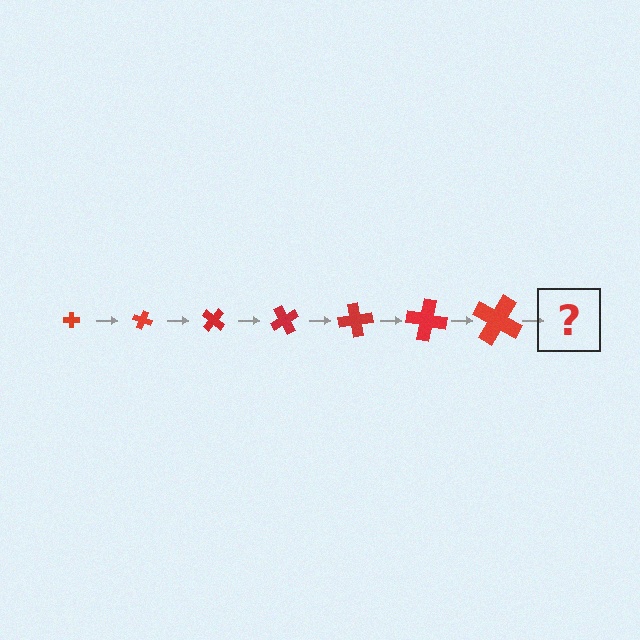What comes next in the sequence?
The next element should be a cross, larger than the previous one and rotated 140 degrees from the start.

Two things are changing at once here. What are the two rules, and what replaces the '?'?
The two rules are that the cross grows larger each step and it rotates 20 degrees each step. The '?' should be a cross, larger than the previous one and rotated 140 degrees from the start.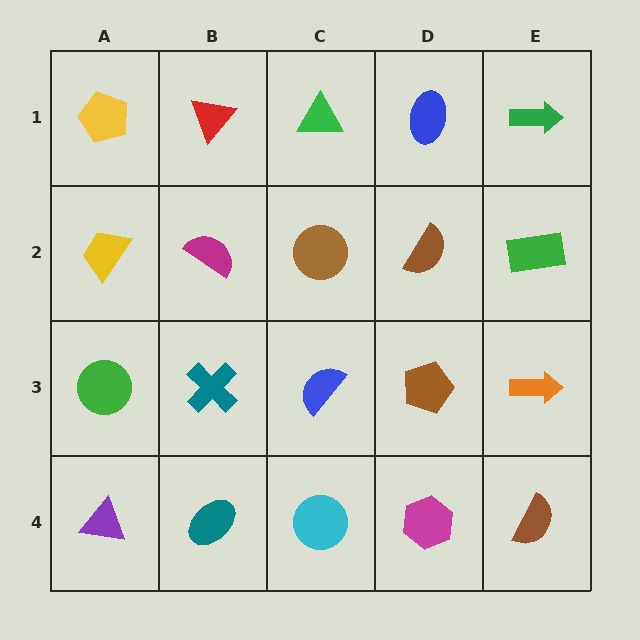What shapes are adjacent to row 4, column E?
An orange arrow (row 3, column E), a magenta hexagon (row 4, column D).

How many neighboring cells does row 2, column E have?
3.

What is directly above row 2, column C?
A green triangle.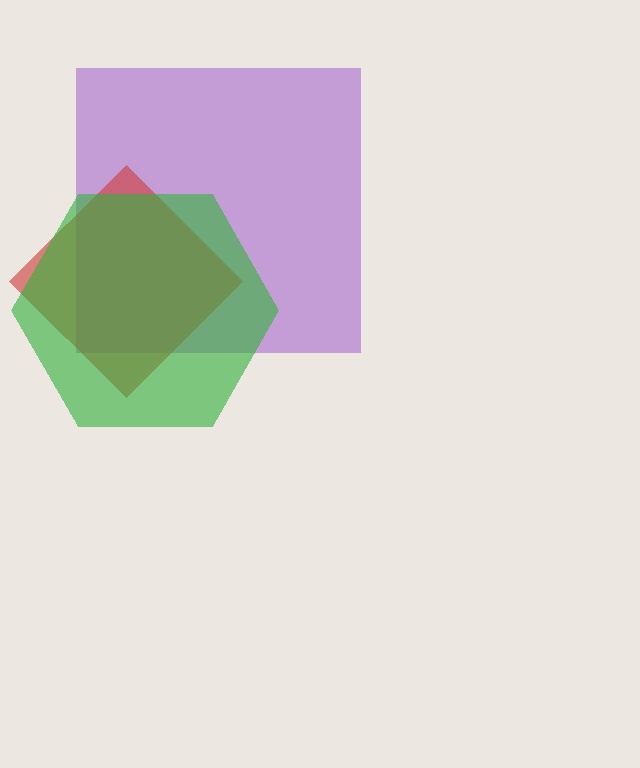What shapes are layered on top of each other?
The layered shapes are: a purple square, a red diamond, a green hexagon.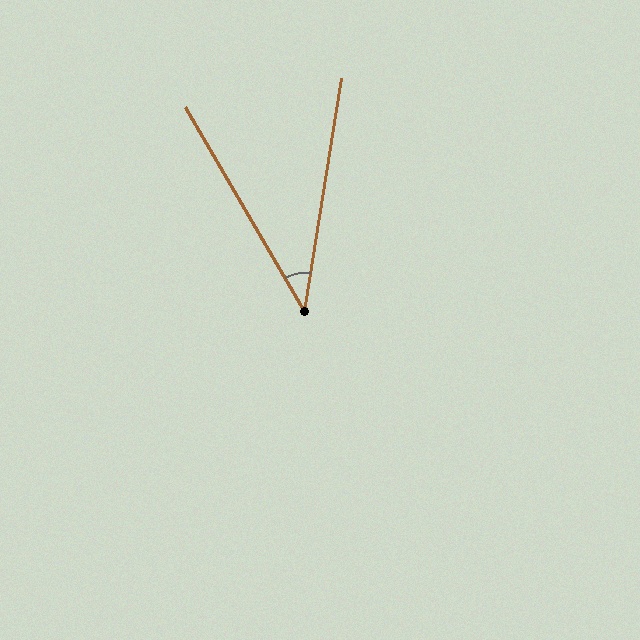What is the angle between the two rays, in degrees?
Approximately 39 degrees.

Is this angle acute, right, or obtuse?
It is acute.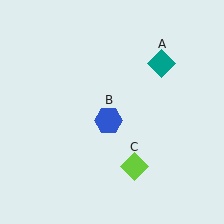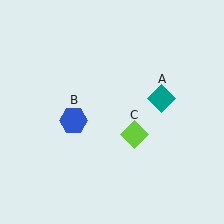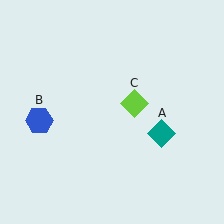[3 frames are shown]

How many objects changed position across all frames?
3 objects changed position: teal diamond (object A), blue hexagon (object B), lime diamond (object C).